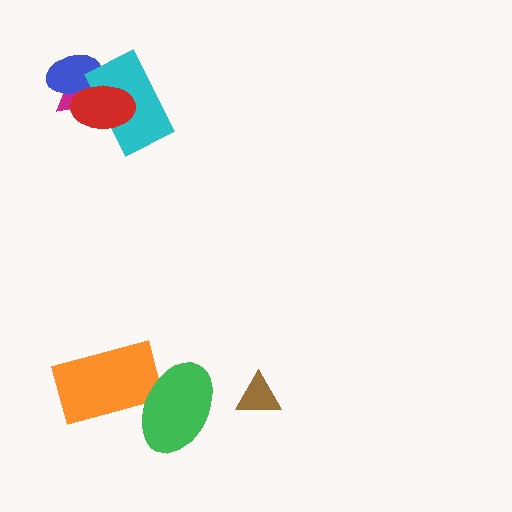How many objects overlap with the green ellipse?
1 object overlaps with the green ellipse.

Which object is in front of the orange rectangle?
The green ellipse is in front of the orange rectangle.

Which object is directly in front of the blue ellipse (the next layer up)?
The cyan rectangle is directly in front of the blue ellipse.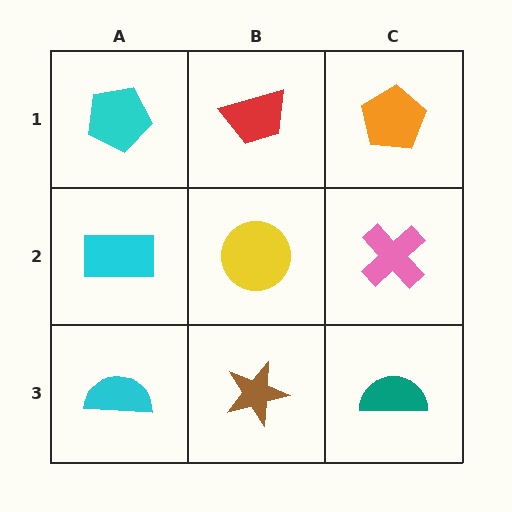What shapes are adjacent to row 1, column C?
A pink cross (row 2, column C), a red trapezoid (row 1, column B).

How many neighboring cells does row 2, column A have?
3.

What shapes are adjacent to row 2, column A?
A cyan pentagon (row 1, column A), a cyan semicircle (row 3, column A), a yellow circle (row 2, column B).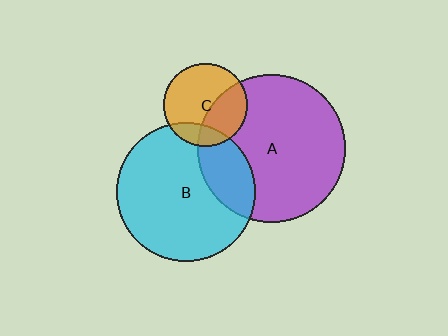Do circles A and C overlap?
Yes.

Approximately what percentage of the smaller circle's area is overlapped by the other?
Approximately 35%.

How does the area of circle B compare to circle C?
Approximately 2.8 times.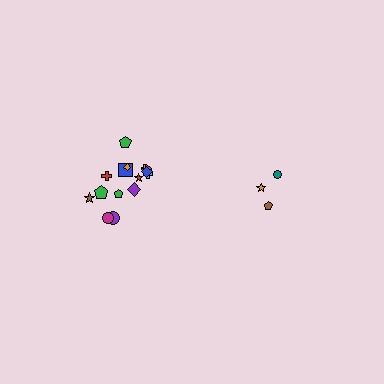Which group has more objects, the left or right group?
The left group.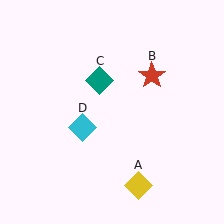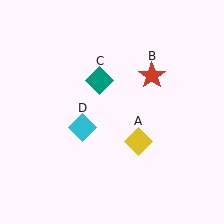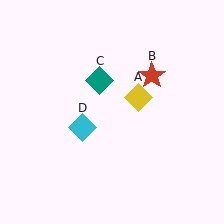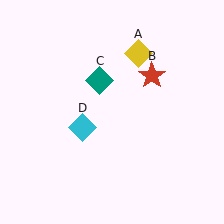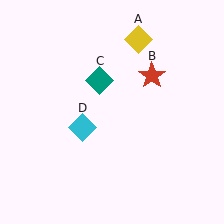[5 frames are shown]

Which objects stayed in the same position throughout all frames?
Red star (object B) and teal diamond (object C) and cyan diamond (object D) remained stationary.